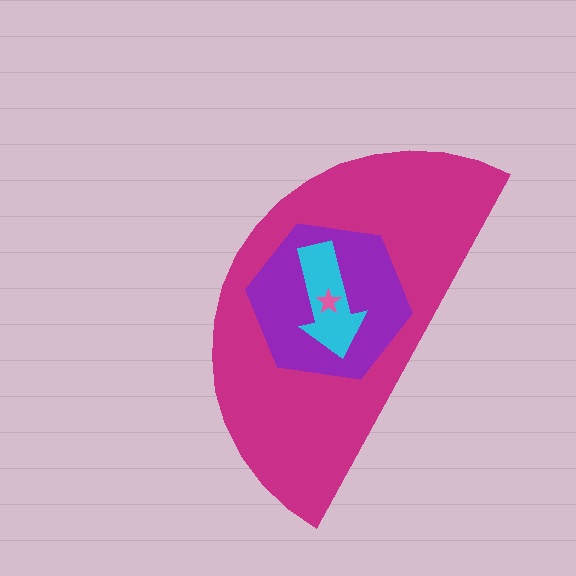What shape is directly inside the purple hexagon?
The cyan arrow.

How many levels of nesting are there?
4.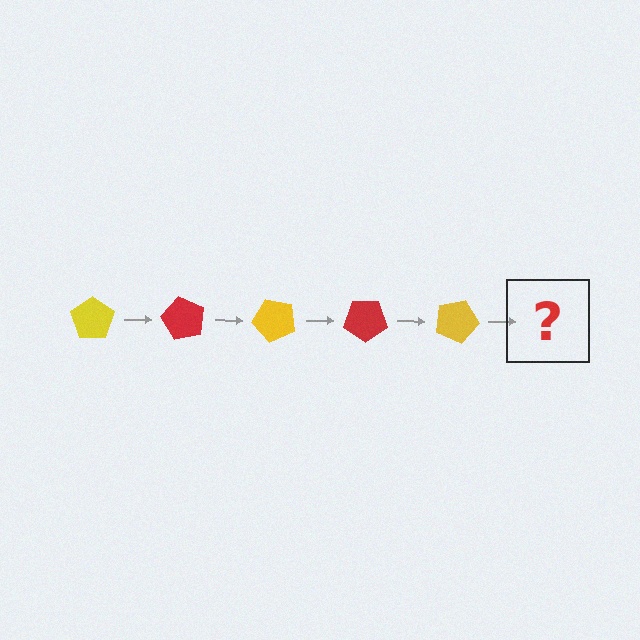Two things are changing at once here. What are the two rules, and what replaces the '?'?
The two rules are that it rotates 60 degrees each step and the color cycles through yellow and red. The '?' should be a red pentagon, rotated 300 degrees from the start.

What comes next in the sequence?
The next element should be a red pentagon, rotated 300 degrees from the start.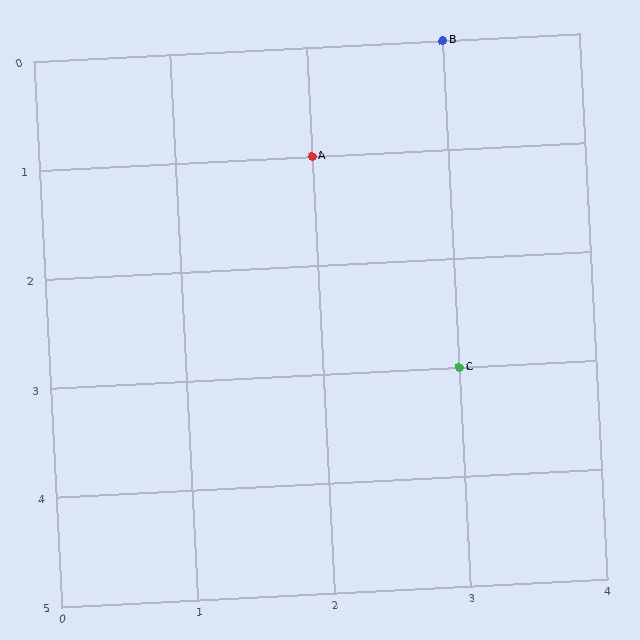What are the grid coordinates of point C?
Point C is at grid coordinates (3, 3).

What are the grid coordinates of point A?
Point A is at grid coordinates (2, 1).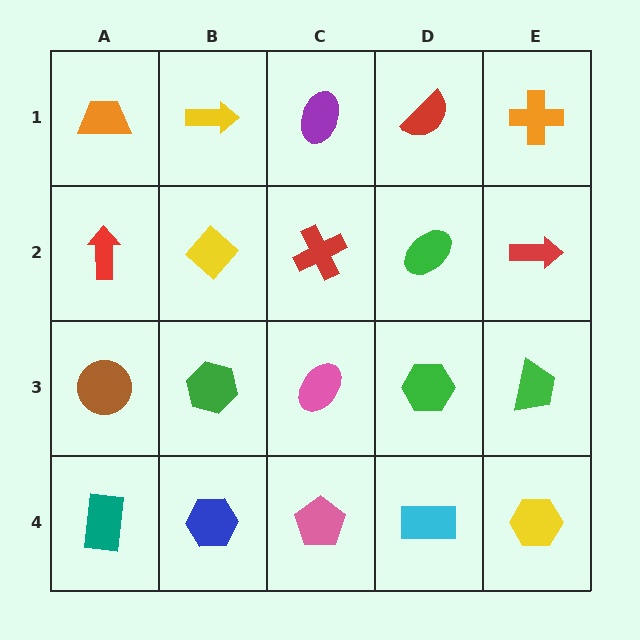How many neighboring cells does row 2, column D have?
4.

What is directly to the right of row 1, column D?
An orange cross.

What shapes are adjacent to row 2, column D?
A red semicircle (row 1, column D), a green hexagon (row 3, column D), a red cross (row 2, column C), a red arrow (row 2, column E).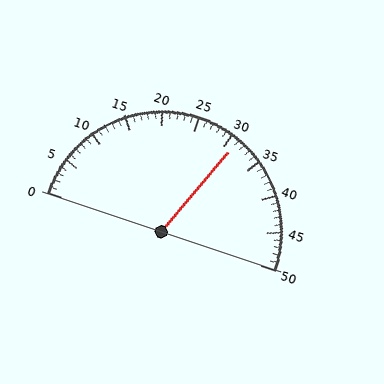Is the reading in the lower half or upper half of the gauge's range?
The reading is in the upper half of the range (0 to 50).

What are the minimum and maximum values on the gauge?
The gauge ranges from 0 to 50.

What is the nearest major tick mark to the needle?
The nearest major tick mark is 30.